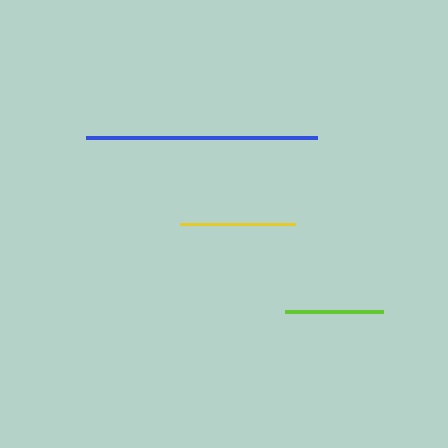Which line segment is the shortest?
The lime line is the shortest at approximately 98 pixels.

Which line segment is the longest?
The blue line is the longest at approximately 231 pixels.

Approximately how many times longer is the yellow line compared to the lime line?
The yellow line is approximately 1.2 times the length of the lime line.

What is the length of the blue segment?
The blue segment is approximately 231 pixels long.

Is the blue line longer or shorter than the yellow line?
The blue line is longer than the yellow line.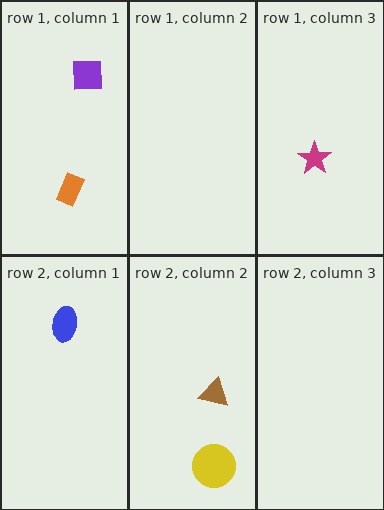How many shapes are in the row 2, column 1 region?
1.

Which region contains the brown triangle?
The row 2, column 2 region.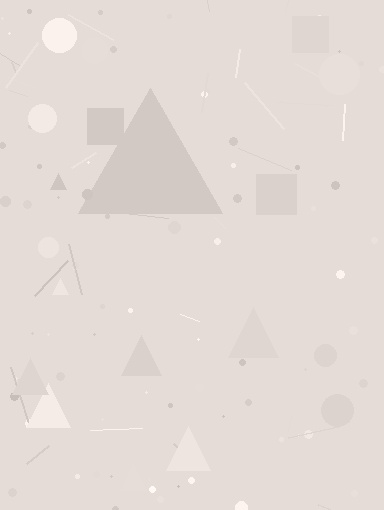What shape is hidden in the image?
A triangle is hidden in the image.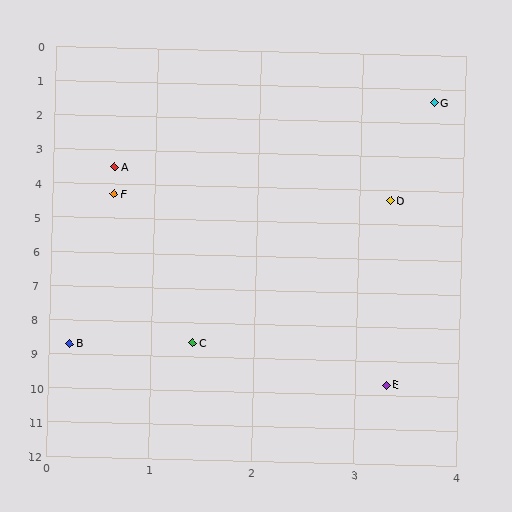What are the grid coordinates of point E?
Point E is at approximately (3.3, 9.7).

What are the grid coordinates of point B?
Point B is at approximately (0.2, 8.7).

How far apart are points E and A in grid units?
Points E and A are about 6.8 grid units apart.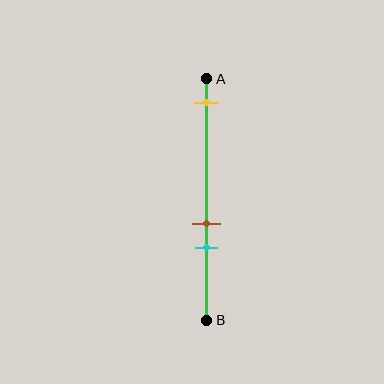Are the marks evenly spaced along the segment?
No, the marks are not evenly spaced.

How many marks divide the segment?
There are 3 marks dividing the segment.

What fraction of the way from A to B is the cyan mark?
The cyan mark is approximately 70% (0.7) of the way from A to B.